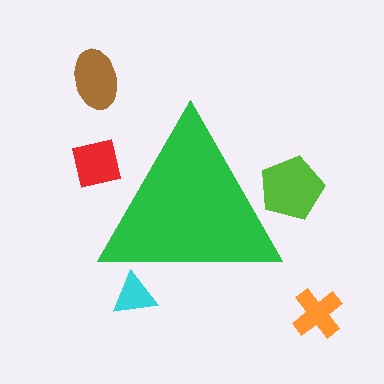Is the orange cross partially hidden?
No, the orange cross is fully visible.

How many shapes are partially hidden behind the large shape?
4 shapes are partially hidden.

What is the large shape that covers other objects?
A green triangle.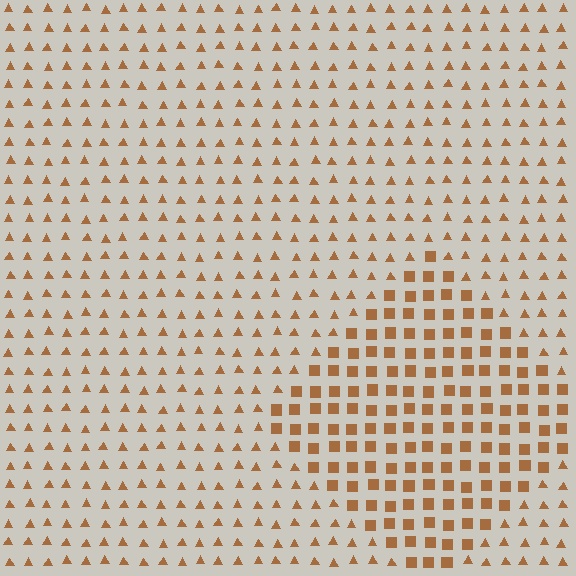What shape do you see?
I see a diamond.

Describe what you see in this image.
The image is filled with small brown elements arranged in a uniform grid. A diamond-shaped region contains squares, while the surrounding area contains triangles. The boundary is defined purely by the change in element shape.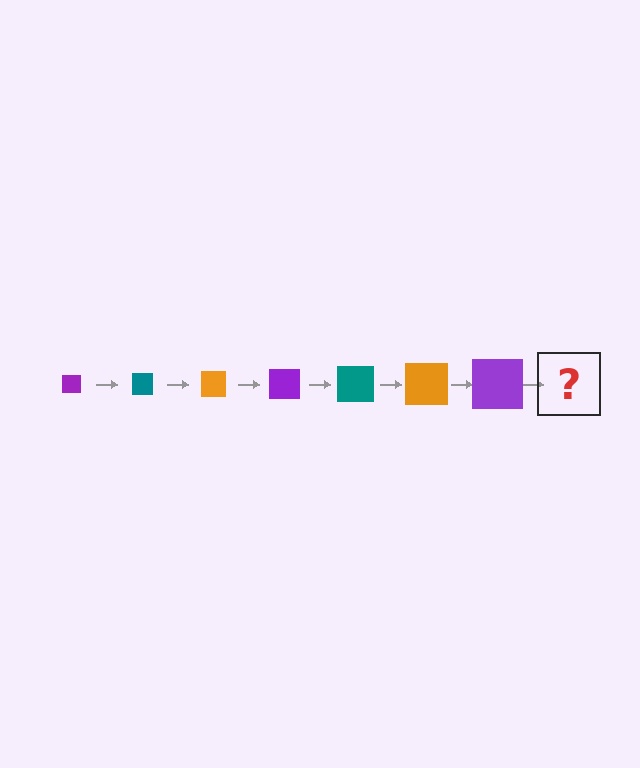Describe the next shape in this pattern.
It should be a teal square, larger than the previous one.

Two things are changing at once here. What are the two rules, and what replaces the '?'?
The two rules are that the square grows larger each step and the color cycles through purple, teal, and orange. The '?' should be a teal square, larger than the previous one.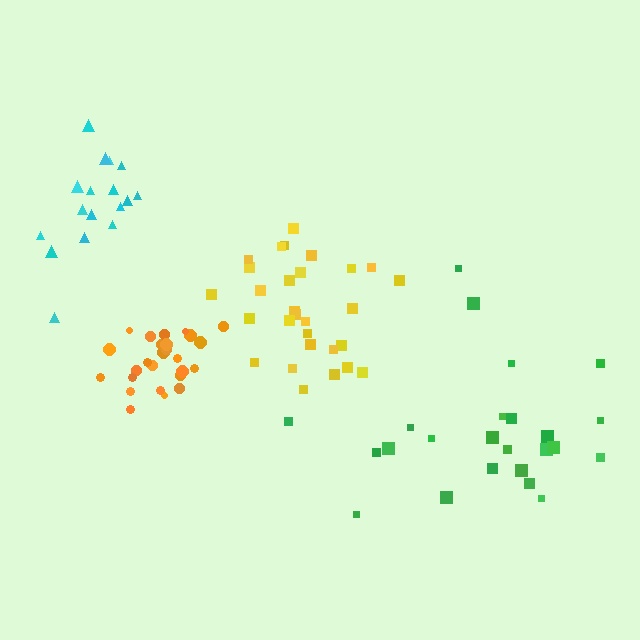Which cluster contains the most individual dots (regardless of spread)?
Yellow (29).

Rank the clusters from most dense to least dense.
orange, yellow, cyan, green.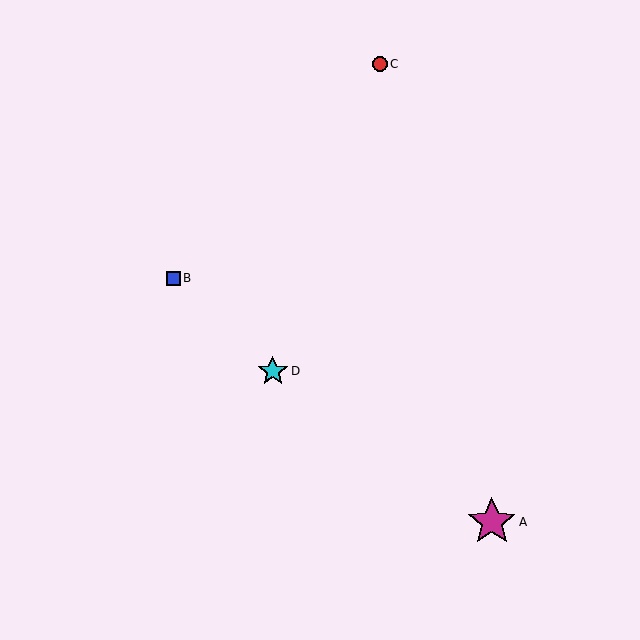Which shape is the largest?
The magenta star (labeled A) is the largest.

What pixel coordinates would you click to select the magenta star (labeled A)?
Click at (492, 522) to select the magenta star A.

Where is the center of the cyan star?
The center of the cyan star is at (273, 371).